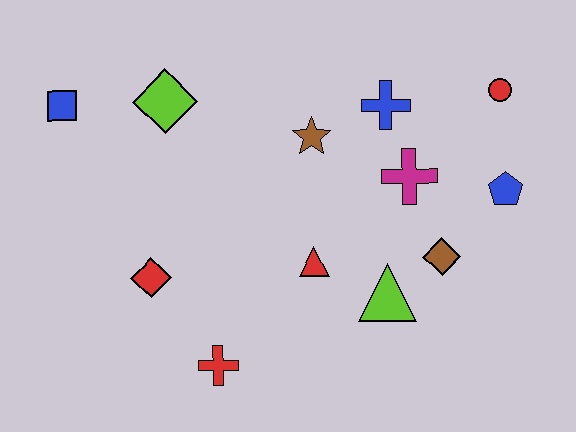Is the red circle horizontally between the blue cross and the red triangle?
No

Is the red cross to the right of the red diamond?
Yes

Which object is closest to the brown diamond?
The lime triangle is closest to the brown diamond.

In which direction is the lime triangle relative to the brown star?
The lime triangle is below the brown star.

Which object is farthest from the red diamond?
The red circle is farthest from the red diamond.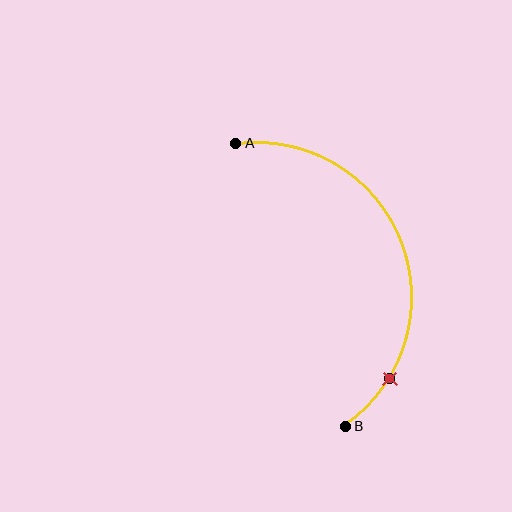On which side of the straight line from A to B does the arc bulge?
The arc bulges to the right of the straight line connecting A and B.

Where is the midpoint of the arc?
The arc midpoint is the point on the curve farthest from the straight line joining A and B. It sits to the right of that line.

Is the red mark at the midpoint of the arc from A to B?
No. The red mark lies on the arc but is closer to endpoint B. The arc midpoint would be at the point on the curve equidistant along the arc from both A and B.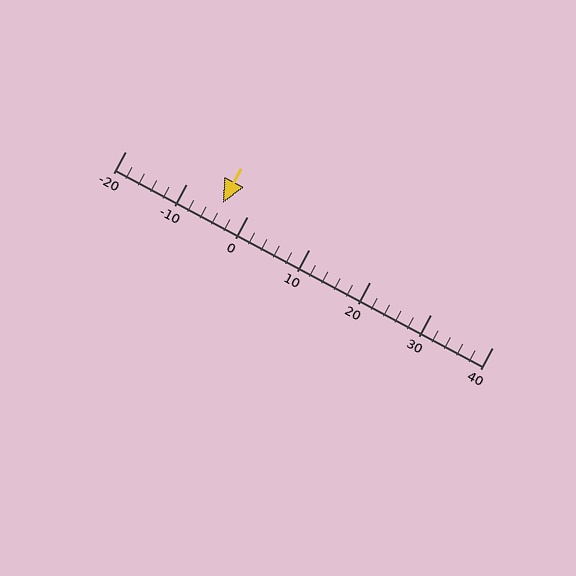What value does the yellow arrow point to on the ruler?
The yellow arrow points to approximately -4.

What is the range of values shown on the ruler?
The ruler shows values from -20 to 40.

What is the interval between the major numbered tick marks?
The major tick marks are spaced 10 units apart.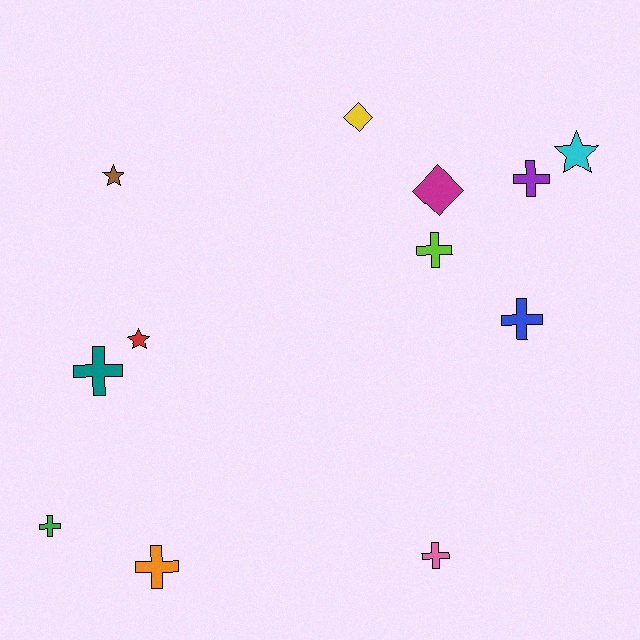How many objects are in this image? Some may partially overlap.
There are 12 objects.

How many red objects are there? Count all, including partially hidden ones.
There is 1 red object.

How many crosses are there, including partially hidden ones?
There are 7 crosses.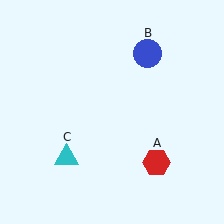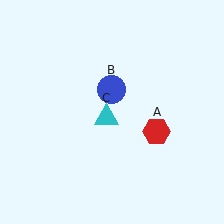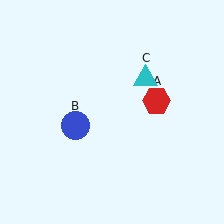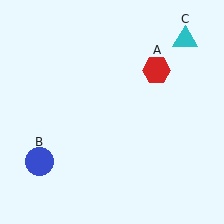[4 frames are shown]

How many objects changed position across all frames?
3 objects changed position: red hexagon (object A), blue circle (object B), cyan triangle (object C).